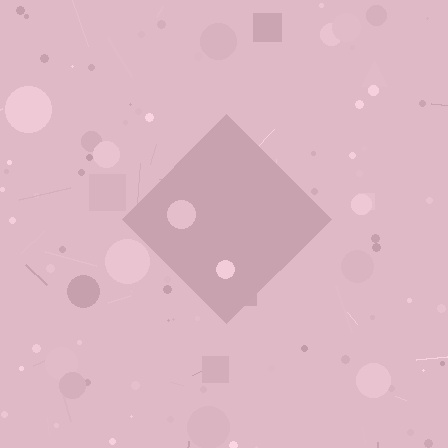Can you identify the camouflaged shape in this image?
The camouflaged shape is a diamond.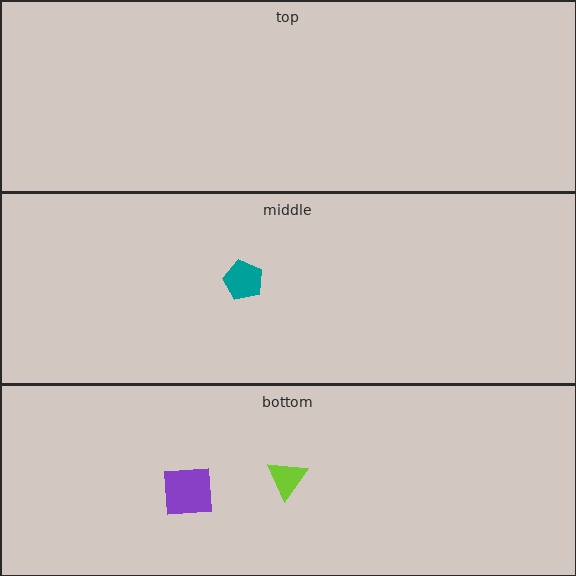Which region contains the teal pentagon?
The middle region.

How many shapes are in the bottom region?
2.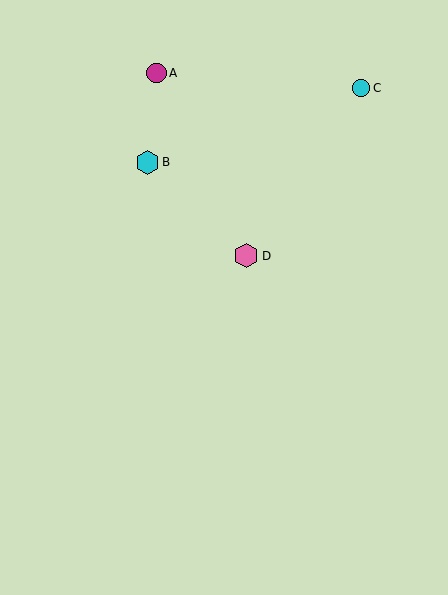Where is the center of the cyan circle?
The center of the cyan circle is at (361, 88).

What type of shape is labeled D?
Shape D is a pink hexagon.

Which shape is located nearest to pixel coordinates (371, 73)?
The cyan circle (labeled C) at (361, 88) is nearest to that location.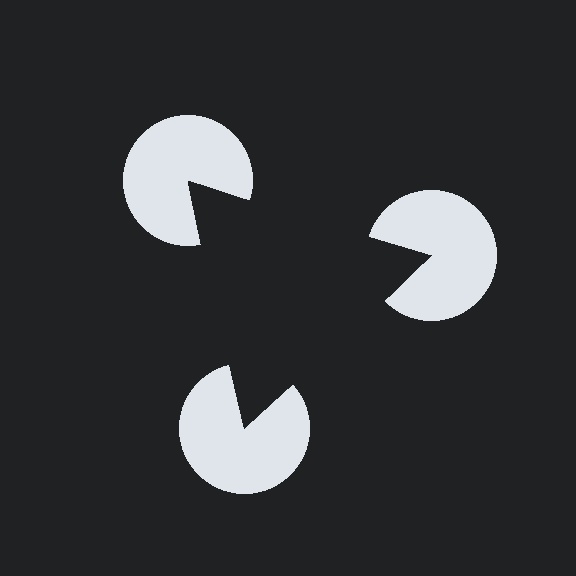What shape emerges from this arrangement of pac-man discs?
An illusory triangle — its edges are inferred from the aligned wedge cuts in the pac-man discs, not physically drawn.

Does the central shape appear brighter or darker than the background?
It typically appears slightly darker than the background, even though no actual brightness change is drawn.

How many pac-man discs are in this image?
There are 3 — one at each vertex of the illusory triangle.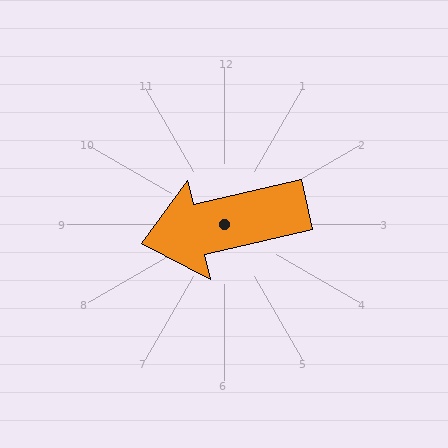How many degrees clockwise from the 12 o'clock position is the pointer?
Approximately 257 degrees.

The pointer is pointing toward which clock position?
Roughly 9 o'clock.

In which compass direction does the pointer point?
West.